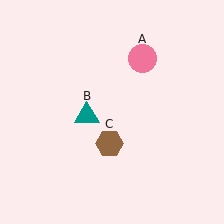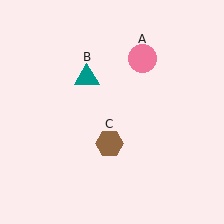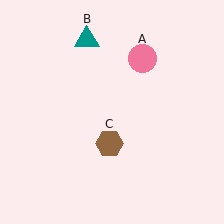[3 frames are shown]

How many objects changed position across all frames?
1 object changed position: teal triangle (object B).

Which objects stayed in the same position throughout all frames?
Pink circle (object A) and brown hexagon (object C) remained stationary.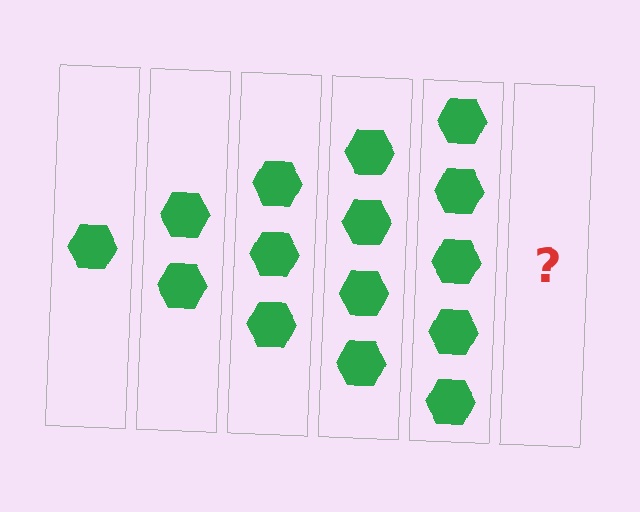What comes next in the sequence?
The next element should be 6 hexagons.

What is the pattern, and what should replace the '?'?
The pattern is that each step adds one more hexagon. The '?' should be 6 hexagons.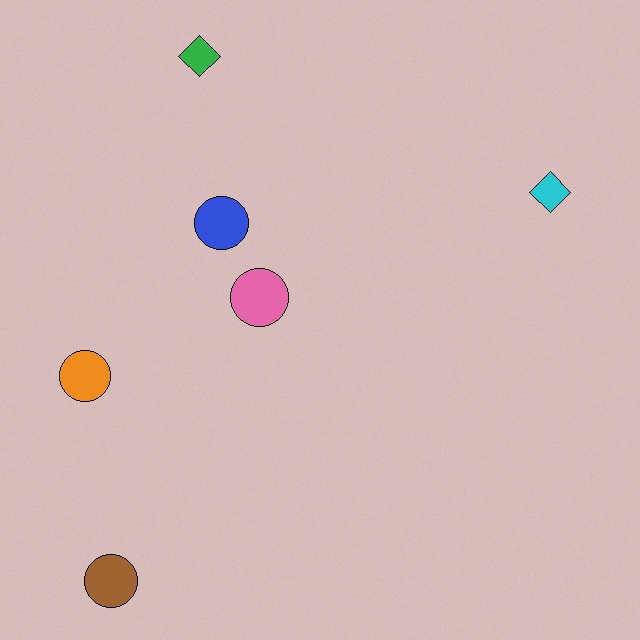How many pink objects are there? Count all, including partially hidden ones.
There is 1 pink object.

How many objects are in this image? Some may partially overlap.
There are 6 objects.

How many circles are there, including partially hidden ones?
There are 4 circles.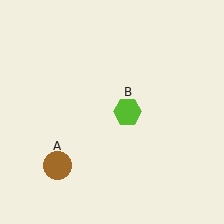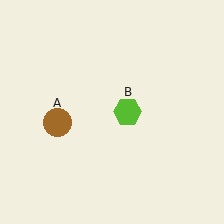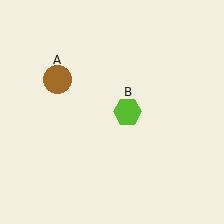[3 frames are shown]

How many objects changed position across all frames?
1 object changed position: brown circle (object A).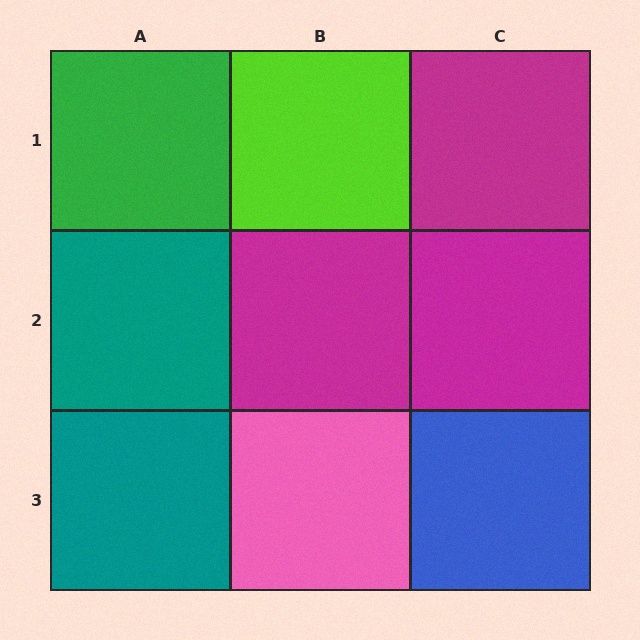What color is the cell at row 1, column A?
Green.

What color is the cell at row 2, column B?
Magenta.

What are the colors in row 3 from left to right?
Teal, pink, blue.